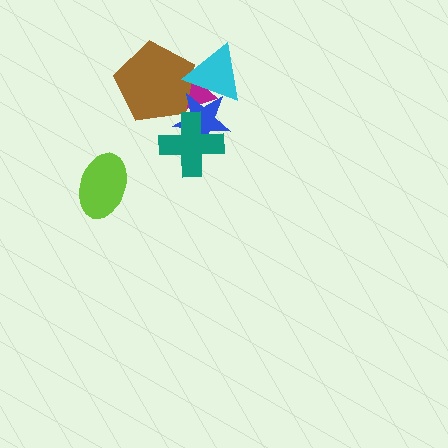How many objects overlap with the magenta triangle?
4 objects overlap with the magenta triangle.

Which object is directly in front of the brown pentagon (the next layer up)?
The blue star is directly in front of the brown pentagon.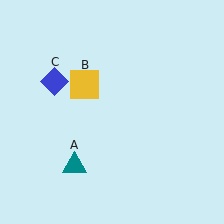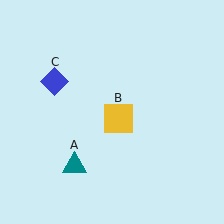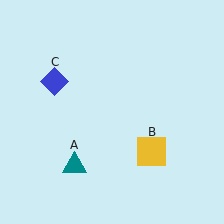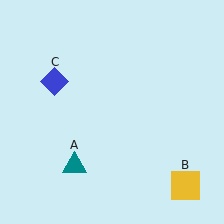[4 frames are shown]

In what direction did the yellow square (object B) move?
The yellow square (object B) moved down and to the right.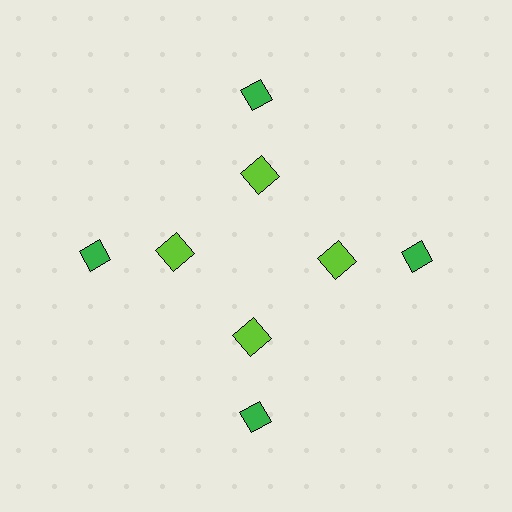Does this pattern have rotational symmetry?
Yes, this pattern has 4-fold rotational symmetry. It looks the same after rotating 90 degrees around the center.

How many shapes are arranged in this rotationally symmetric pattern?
There are 8 shapes, arranged in 4 groups of 2.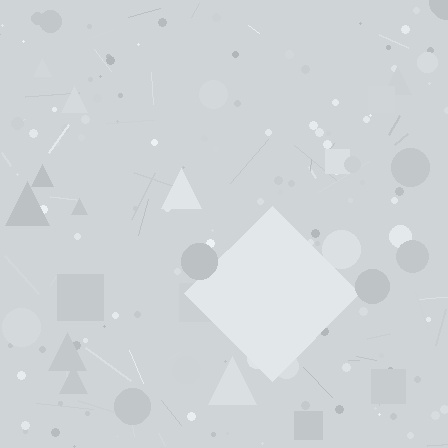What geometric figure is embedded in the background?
A diamond is embedded in the background.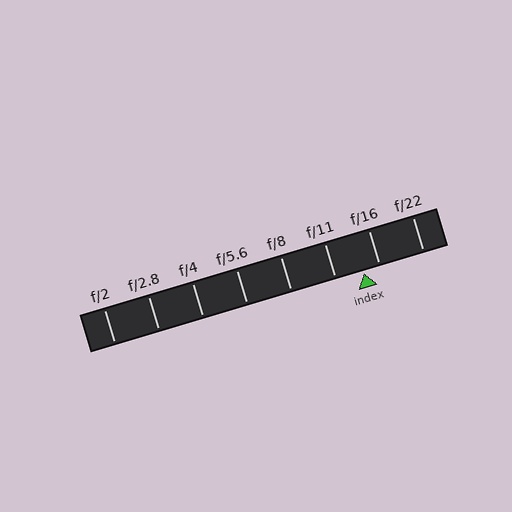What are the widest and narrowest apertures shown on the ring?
The widest aperture shown is f/2 and the narrowest is f/22.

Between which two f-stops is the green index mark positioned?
The index mark is between f/11 and f/16.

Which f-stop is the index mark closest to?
The index mark is closest to f/16.